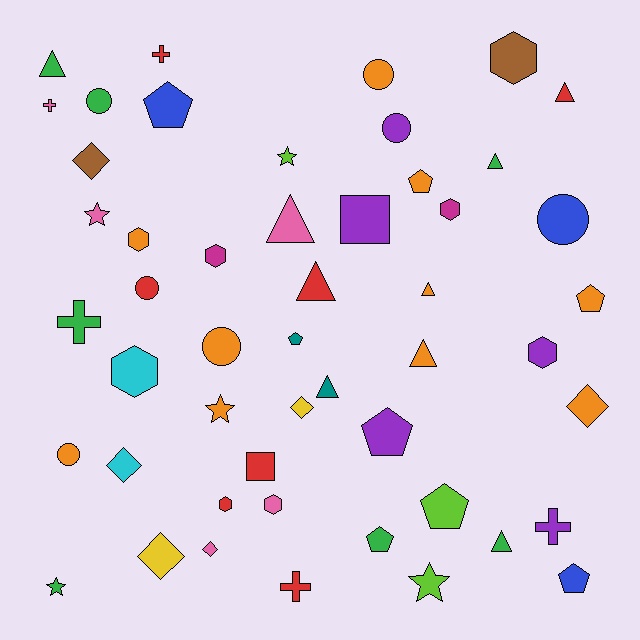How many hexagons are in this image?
There are 8 hexagons.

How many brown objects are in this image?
There are 2 brown objects.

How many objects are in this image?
There are 50 objects.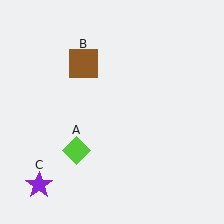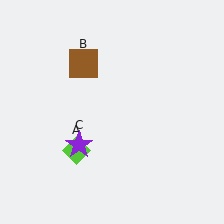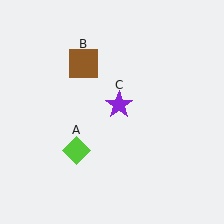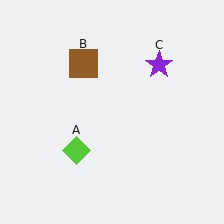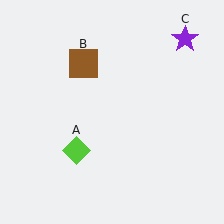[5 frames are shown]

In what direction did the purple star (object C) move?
The purple star (object C) moved up and to the right.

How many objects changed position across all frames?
1 object changed position: purple star (object C).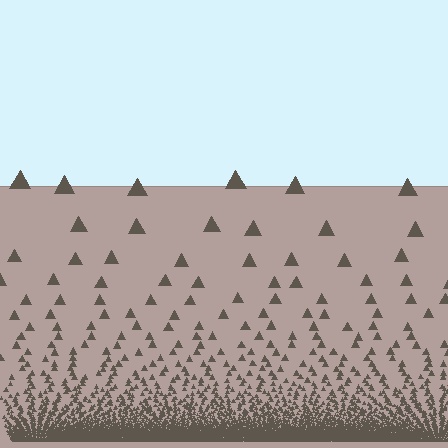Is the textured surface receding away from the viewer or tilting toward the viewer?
The surface appears to tilt toward the viewer. Texture elements get larger and sparser toward the top.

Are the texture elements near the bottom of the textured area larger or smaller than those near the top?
Smaller. The gradient is inverted — elements near the bottom are smaller and denser.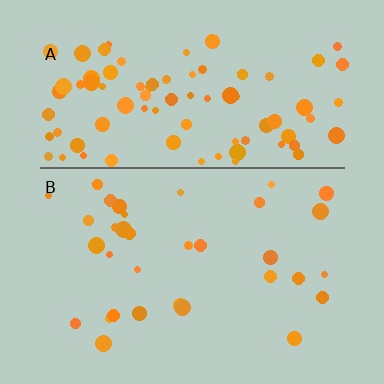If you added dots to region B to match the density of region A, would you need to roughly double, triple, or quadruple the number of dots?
Approximately triple.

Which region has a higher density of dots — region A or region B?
A (the top).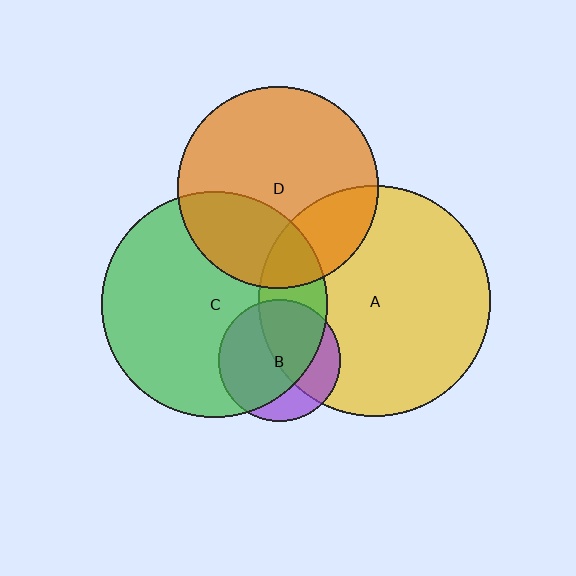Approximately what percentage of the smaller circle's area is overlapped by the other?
Approximately 30%.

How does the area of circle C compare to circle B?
Approximately 3.4 times.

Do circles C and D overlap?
Yes.